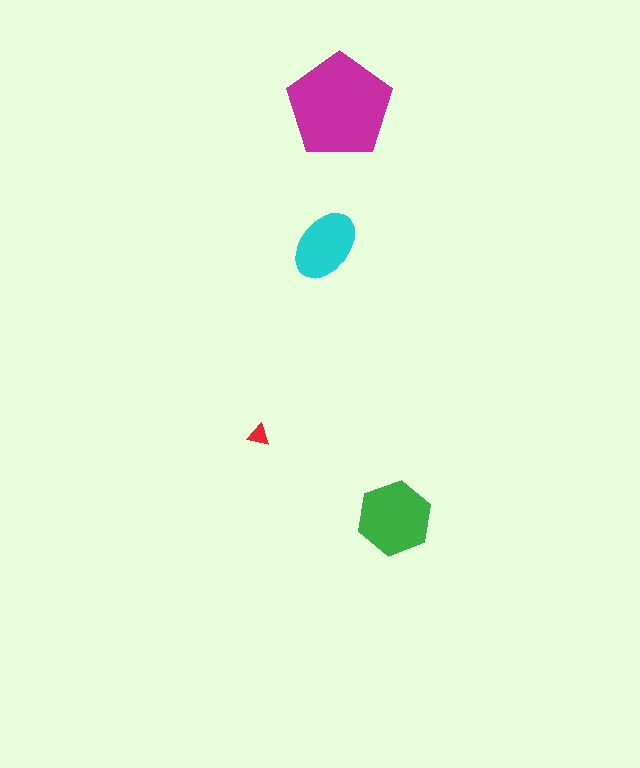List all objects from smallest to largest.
The red triangle, the cyan ellipse, the green hexagon, the magenta pentagon.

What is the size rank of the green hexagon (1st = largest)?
2nd.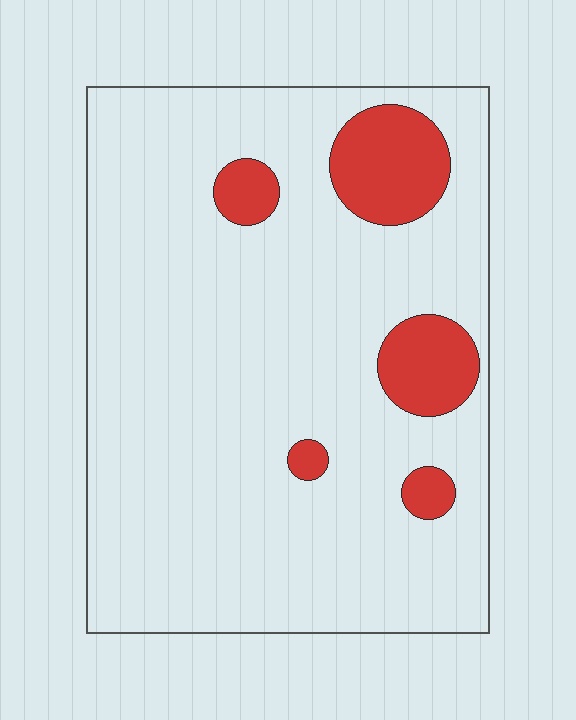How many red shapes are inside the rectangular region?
5.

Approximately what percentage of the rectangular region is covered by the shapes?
Approximately 10%.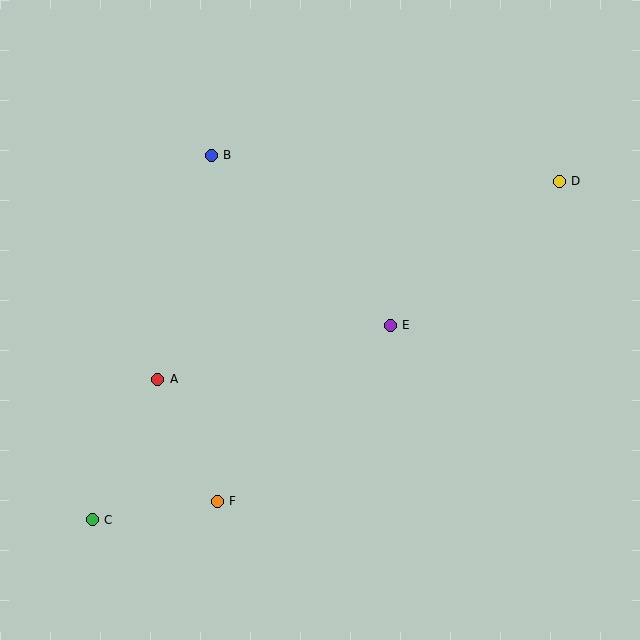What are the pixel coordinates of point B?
Point B is at (211, 155).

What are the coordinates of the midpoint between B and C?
The midpoint between B and C is at (152, 338).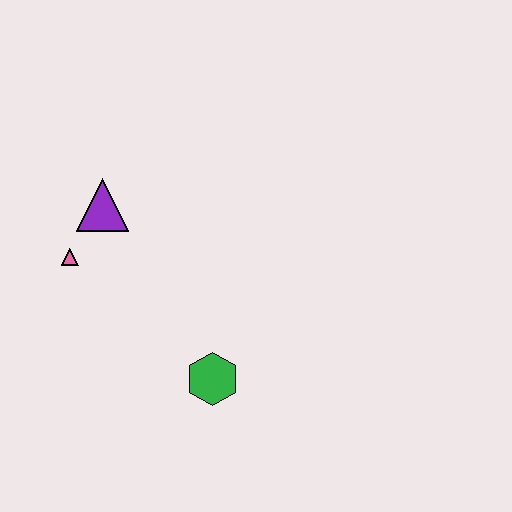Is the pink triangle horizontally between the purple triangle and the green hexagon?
No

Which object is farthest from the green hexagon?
The purple triangle is farthest from the green hexagon.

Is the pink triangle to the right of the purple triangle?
No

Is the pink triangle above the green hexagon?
Yes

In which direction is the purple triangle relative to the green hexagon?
The purple triangle is above the green hexagon.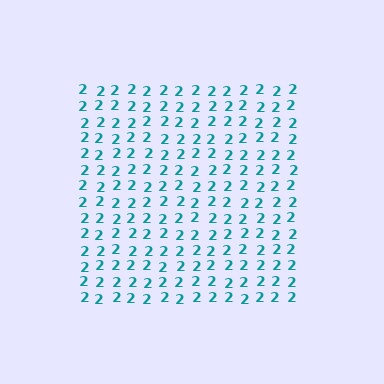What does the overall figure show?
The overall figure shows a square.